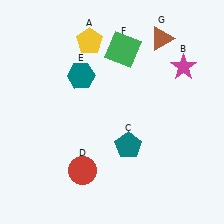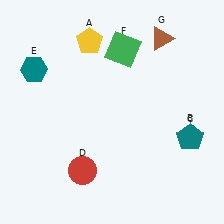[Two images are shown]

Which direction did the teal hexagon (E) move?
The teal hexagon (E) moved left.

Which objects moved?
The objects that moved are: the magenta star (B), the teal pentagon (C), the teal hexagon (E).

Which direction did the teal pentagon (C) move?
The teal pentagon (C) moved right.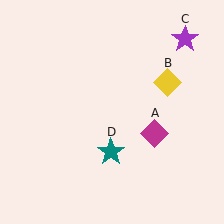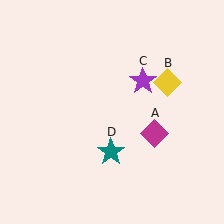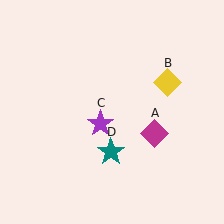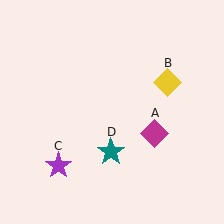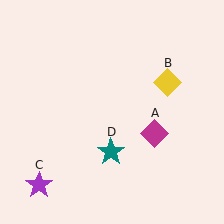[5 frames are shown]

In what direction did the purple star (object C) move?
The purple star (object C) moved down and to the left.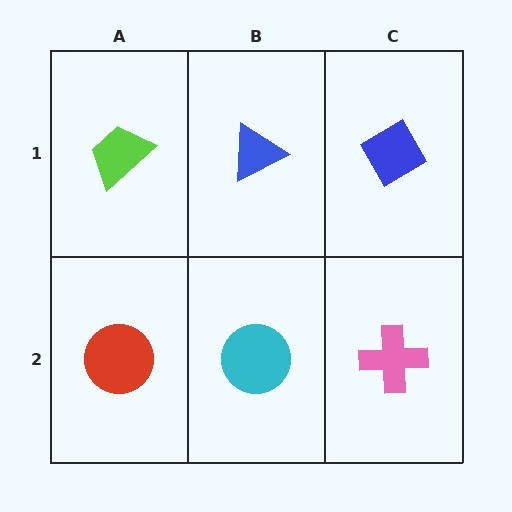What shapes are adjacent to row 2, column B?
A blue triangle (row 1, column B), a red circle (row 2, column A), a pink cross (row 2, column C).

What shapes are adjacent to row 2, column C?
A blue diamond (row 1, column C), a cyan circle (row 2, column B).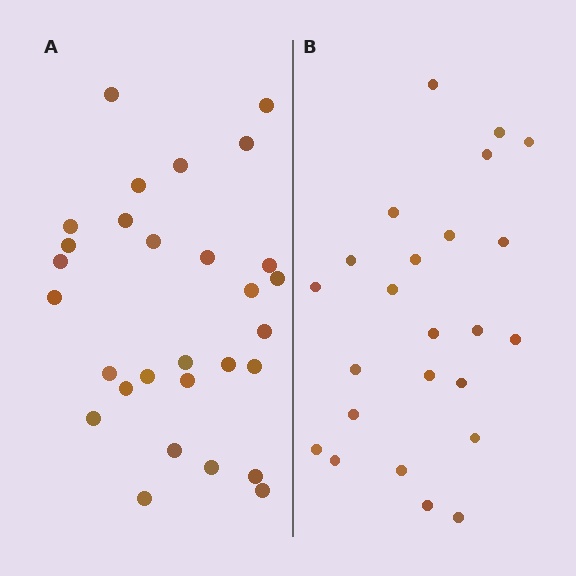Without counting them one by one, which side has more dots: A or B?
Region A (the left region) has more dots.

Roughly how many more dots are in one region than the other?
Region A has about 5 more dots than region B.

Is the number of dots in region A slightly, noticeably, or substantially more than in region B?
Region A has only slightly more — the two regions are fairly close. The ratio is roughly 1.2 to 1.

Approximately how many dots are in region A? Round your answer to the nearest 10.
About 30 dots. (The exact count is 29, which rounds to 30.)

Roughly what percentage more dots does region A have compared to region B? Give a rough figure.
About 20% more.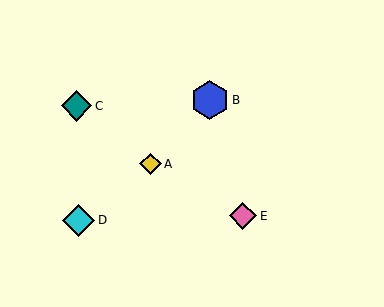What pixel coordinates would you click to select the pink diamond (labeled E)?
Click at (243, 216) to select the pink diamond E.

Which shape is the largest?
The blue hexagon (labeled B) is the largest.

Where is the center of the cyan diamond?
The center of the cyan diamond is at (78, 220).